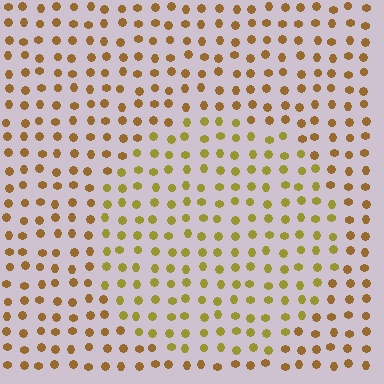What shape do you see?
I see a circle.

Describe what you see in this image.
The image is filled with small brown elements in a uniform arrangement. A circle-shaped region is visible where the elements are tinted to a slightly different hue, forming a subtle color boundary.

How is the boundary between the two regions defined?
The boundary is defined purely by a slight shift in hue (about 27 degrees). Spacing, size, and orientation are identical on both sides.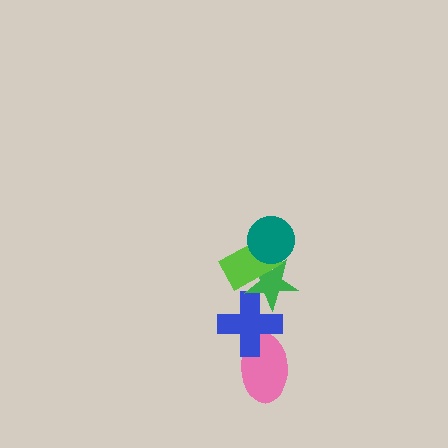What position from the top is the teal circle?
The teal circle is 1st from the top.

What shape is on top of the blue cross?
The green star is on top of the blue cross.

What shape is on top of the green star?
The lime rectangle is on top of the green star.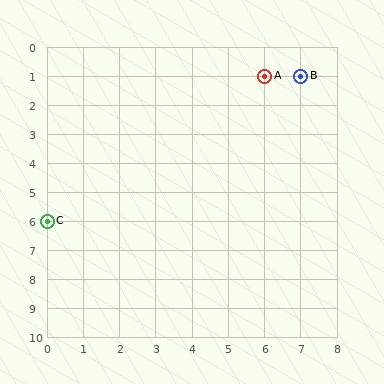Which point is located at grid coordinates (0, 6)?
Point C is at (0, 6).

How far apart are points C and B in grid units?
Points C and B are 7 columns and 5 rows apart (about 8.6 grid units diagonally).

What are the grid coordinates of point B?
Point B is at grid coordinates (7, 1).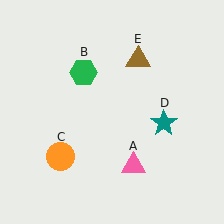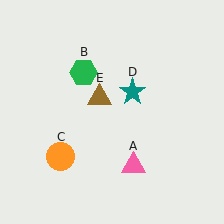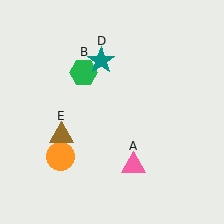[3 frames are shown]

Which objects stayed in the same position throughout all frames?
Pink triangle (object A) and green hexagon (object B) and orange circle (object C) remained stationary.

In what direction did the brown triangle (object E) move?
The brown triangle (object E) moved down and to the left.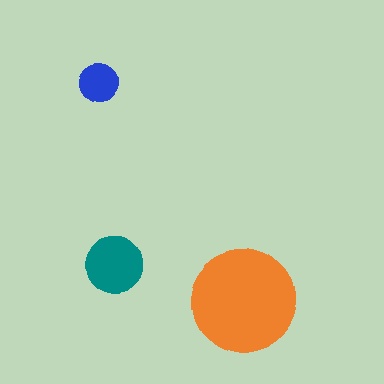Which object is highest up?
The blue circle is topmost.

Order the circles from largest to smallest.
the orange one, the teal one, the blue one.